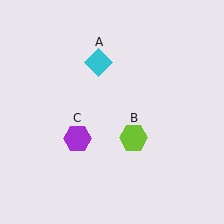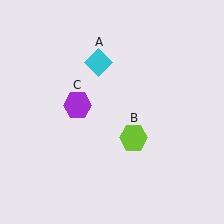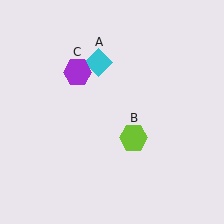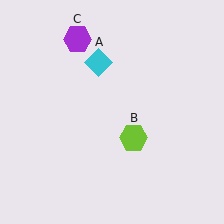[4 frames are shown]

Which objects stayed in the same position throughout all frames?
Cyan diamond (object A) and lime hexagon (object B) remained stationary.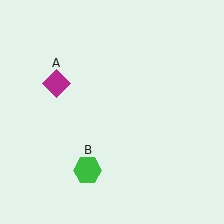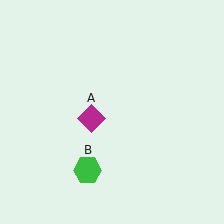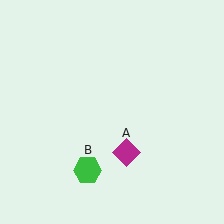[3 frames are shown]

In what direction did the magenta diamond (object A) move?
The magenta diamond (object A) moved down and to the right.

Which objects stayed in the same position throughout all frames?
Green hexagon (object B) remained stationary.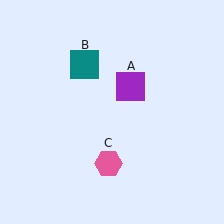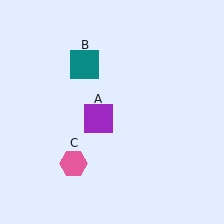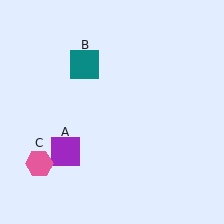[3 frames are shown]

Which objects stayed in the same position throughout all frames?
Teal square (object B) remained stationary.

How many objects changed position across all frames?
2 objects changed position: purple square (object A), pink hexagon (object C).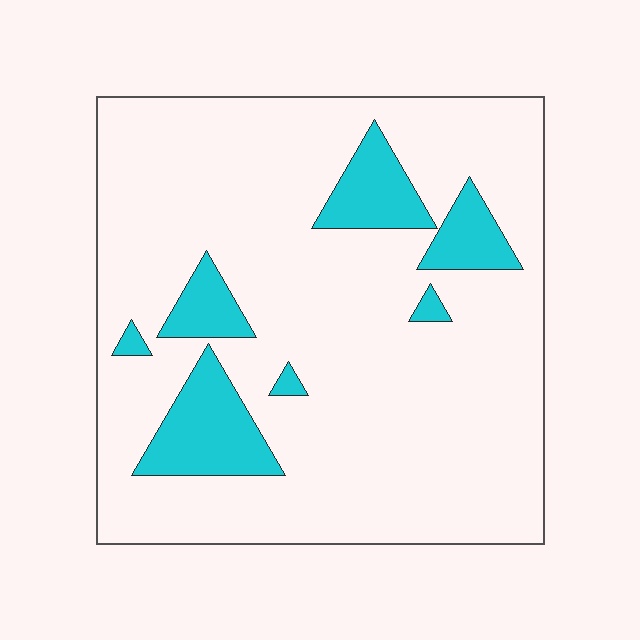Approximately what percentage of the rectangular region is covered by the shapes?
Approximately 15%.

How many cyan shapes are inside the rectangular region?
7.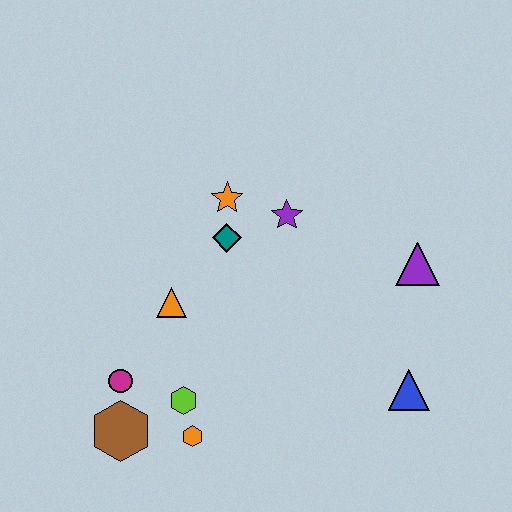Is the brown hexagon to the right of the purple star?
No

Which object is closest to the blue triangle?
The purple triangle is closest to the blue triangle.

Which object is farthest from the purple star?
The brown hexagon is farthest from the purple star.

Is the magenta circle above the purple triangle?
No